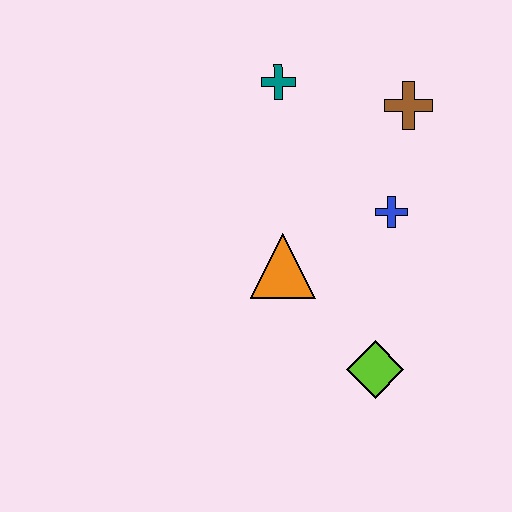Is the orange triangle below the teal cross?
Yes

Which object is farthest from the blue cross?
The teal cross is farthest from the blue cross.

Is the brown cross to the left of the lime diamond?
No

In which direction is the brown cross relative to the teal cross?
The brown cross is to the right of the teal cross.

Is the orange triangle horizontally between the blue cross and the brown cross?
No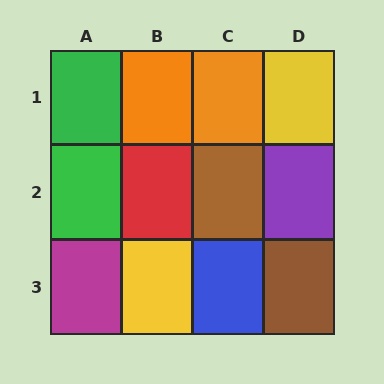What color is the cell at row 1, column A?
Green.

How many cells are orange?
2 cells are orange.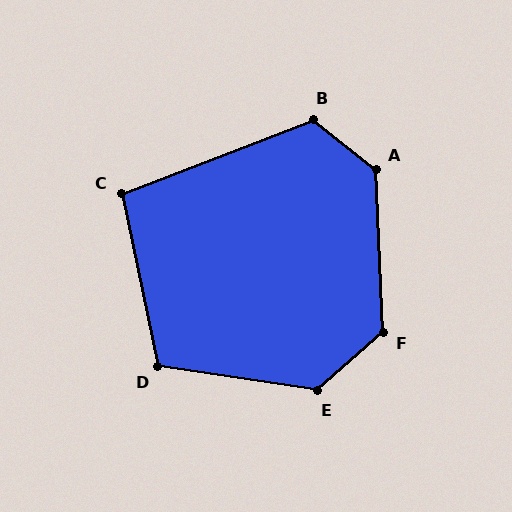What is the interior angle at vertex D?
Approximately 110 degrees (obtuse).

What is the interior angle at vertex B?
Approximately 120 degrees (obtuse).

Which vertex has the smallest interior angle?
C, at approximately 100 degrees.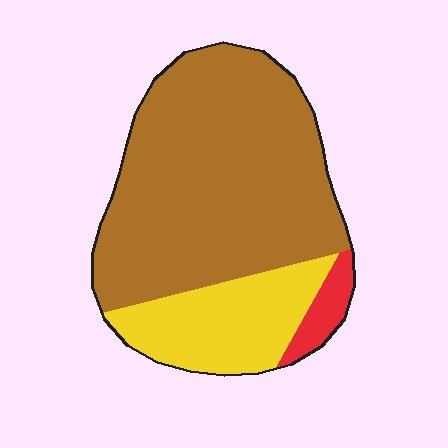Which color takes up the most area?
Brown, at roughly 70%.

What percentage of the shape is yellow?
Yellow takes up about one quarter (1/4) of the shape.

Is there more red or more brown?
Brown.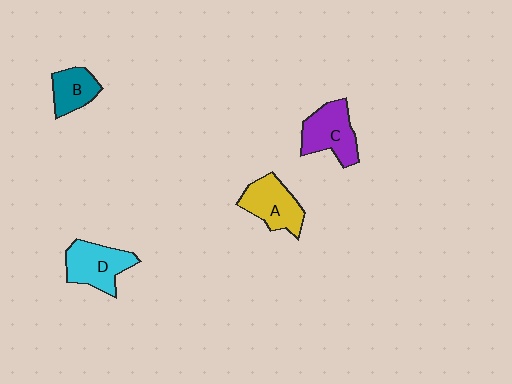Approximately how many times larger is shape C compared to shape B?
Approximately 1.5 times.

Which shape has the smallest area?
Shape B (teal).